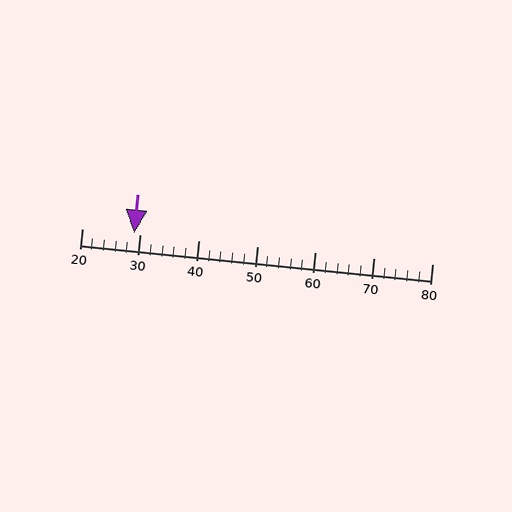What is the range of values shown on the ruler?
The ruler shows values from 20 to 80.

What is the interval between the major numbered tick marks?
The major tick marks are spaced 10 units apart.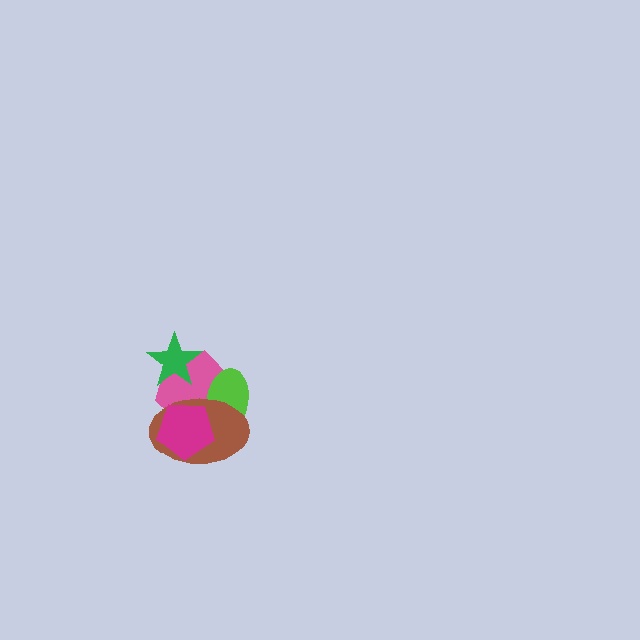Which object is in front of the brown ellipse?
The magenta pentagon is in front of the brown ellipse.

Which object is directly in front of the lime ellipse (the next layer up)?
The brown ellipse is directly in front of the lime ellipse.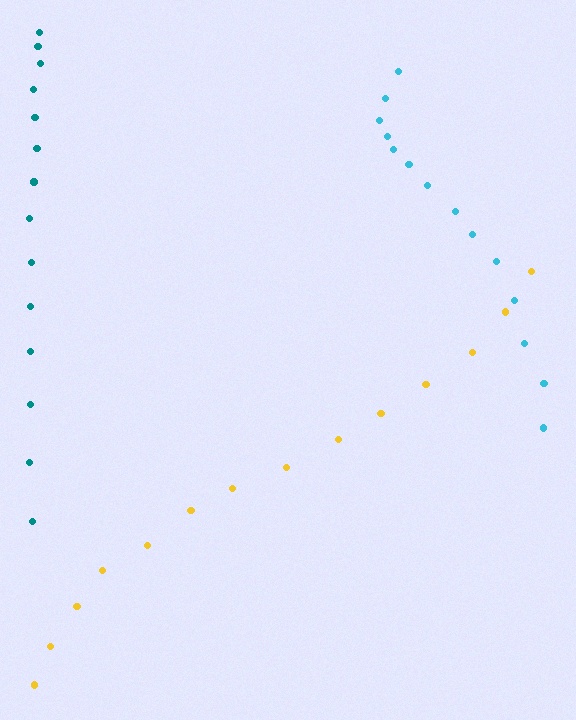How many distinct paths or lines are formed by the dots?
There are 3 distinct paths.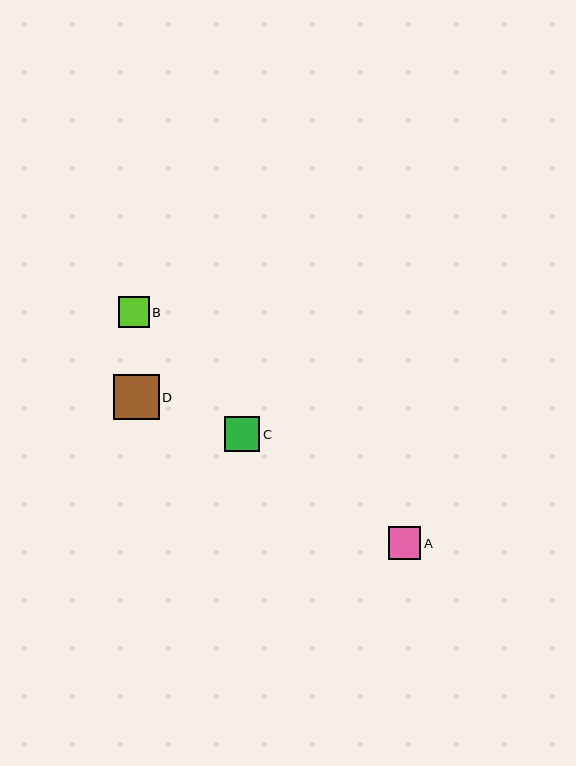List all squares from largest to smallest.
From largest to smallest: D, C, A, B.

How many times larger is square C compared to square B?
Square C is approximately 1.1 times the size of square B.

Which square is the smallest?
Square B is the smallest with a size of approximately 31 pixels.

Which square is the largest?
Square D is the largest with a size of approximately 45 pixels.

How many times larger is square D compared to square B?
Square D is approximately 1.5 times the size of square B.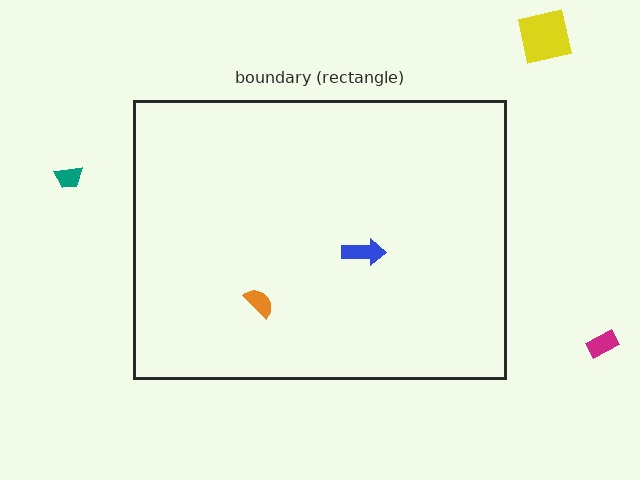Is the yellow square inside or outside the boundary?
Outside.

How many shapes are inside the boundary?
2 inside, 3 outside.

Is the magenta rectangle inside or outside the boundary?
Outside.